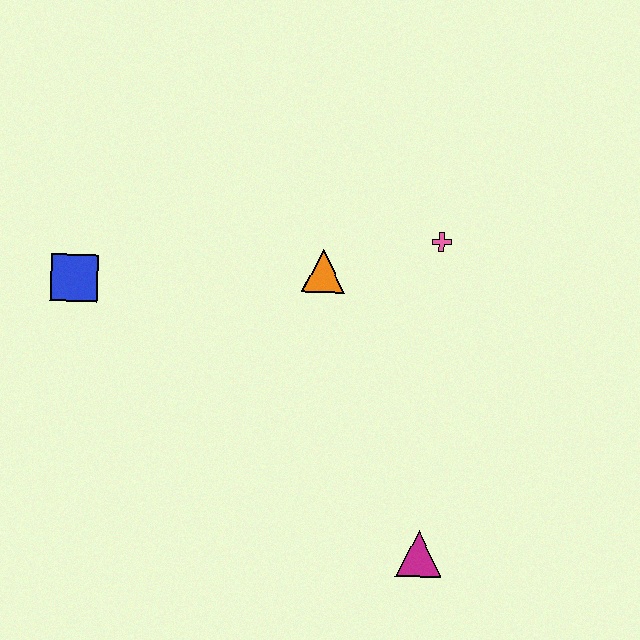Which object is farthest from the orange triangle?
The magenta triangle is farthest from the orange triangle.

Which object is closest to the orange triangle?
The pink cross is closest to the orange triangle.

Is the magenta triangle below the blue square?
Yes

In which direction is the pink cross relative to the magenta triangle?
The pink cross is above the magenta triangle.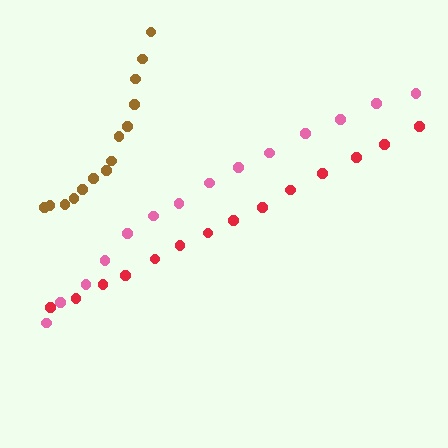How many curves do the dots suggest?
There are 3 distinct paths.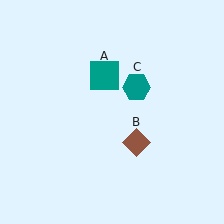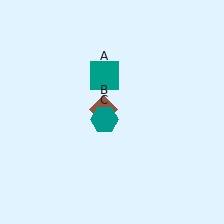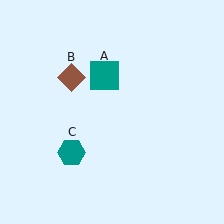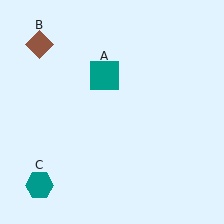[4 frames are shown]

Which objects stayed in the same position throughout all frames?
Teal square (object A) remained stationary.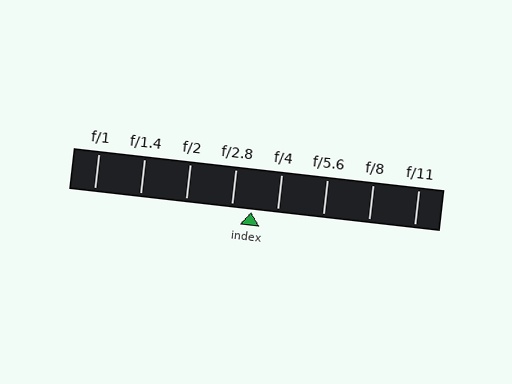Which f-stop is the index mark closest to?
The index mark is closest to f/2.8.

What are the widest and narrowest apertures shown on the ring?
The widest aperture shown is f/1 and the narrowest is f/11.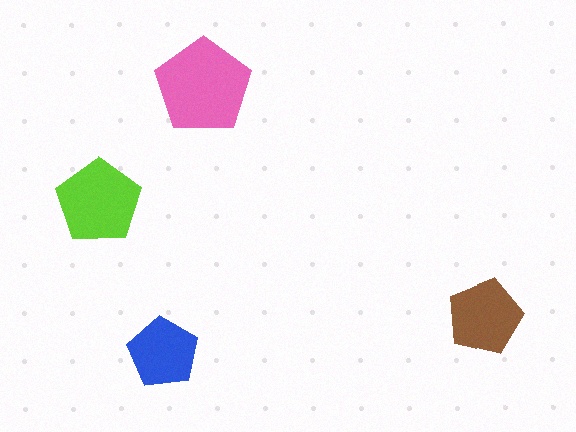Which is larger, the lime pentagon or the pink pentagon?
The pink one.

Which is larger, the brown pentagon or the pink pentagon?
The pink one.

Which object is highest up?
The pink pentagon is topmost.